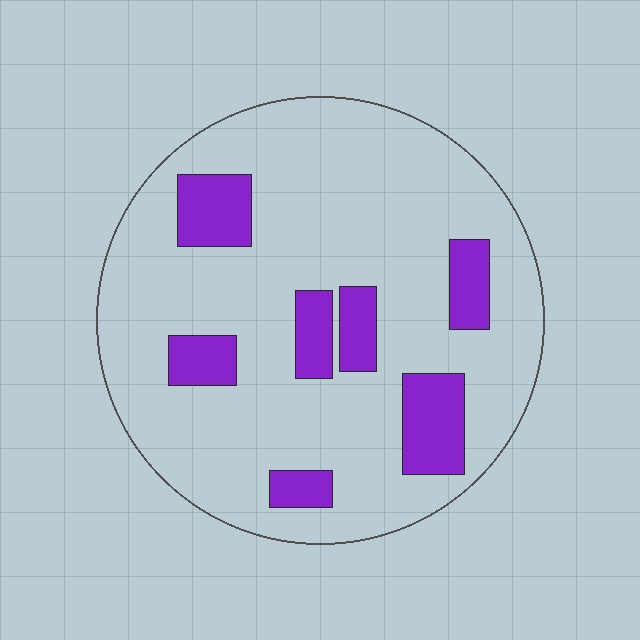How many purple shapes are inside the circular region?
7.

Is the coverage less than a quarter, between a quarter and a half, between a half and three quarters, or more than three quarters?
Less than a quarter.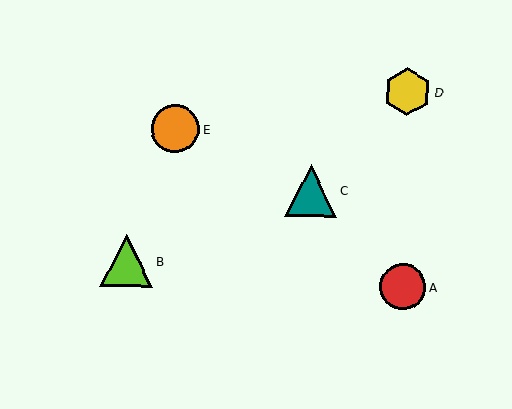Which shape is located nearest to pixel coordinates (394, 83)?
The yellow hexagon (labeled D) at (407, 92) is nearest to that location.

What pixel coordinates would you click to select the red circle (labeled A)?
Click at (403, 287) to select the red circle A.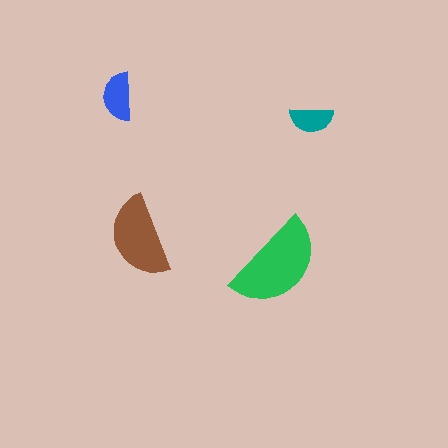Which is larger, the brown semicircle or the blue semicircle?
The brown one.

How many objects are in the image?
There are 4 objects in the image.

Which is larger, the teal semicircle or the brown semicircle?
The brown one.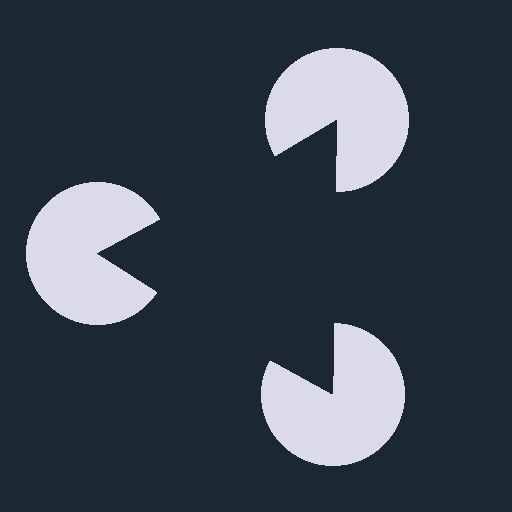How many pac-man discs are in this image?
There are 3 — one at each vertex of the illusory triangle.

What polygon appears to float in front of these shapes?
An illusory triangle — its edges are inferred from the aligned wedge cuts in the pac-man discs, not physically drawn.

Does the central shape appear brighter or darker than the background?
It typically appears slightly darker than the background, even though no actual brightness change is drawn.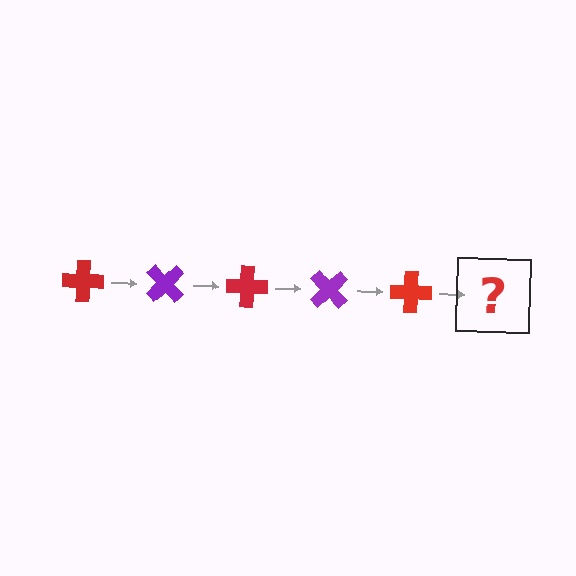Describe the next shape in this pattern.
It should be a purple cross, rotated 225 degrees from the start.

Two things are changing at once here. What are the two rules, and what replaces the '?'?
The two rules are that it rotates 45 degrees each step and the color cycles through red and purple. The '?' should be a purple cross, rotated 225 degrees from the start.